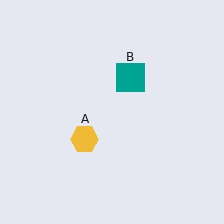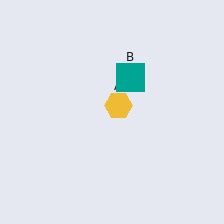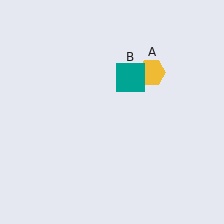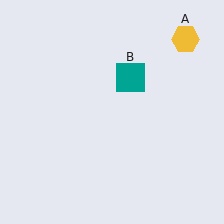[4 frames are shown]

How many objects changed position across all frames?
1 object changed position: yellow hexagon (object A).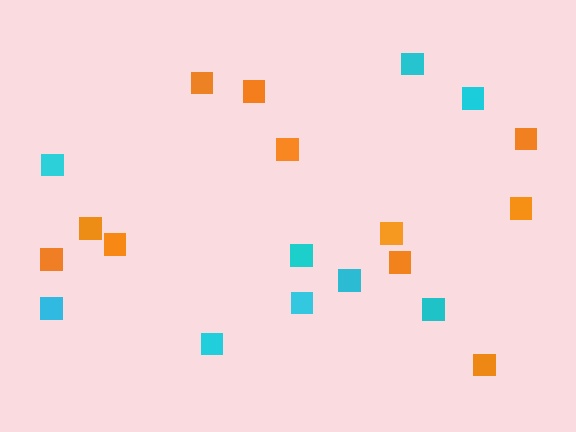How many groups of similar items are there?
There are 2 groups: one group of cyan squares (9) and one group of orange squares (11).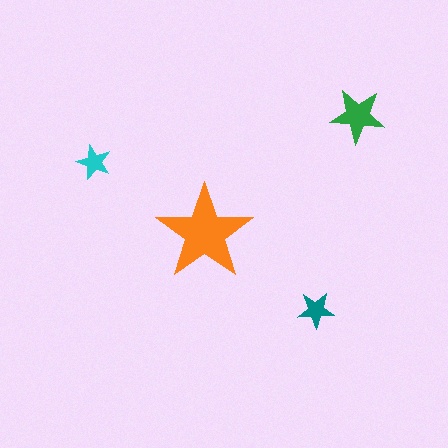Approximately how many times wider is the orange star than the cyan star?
About 3 times wider.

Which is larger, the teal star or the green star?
The green one.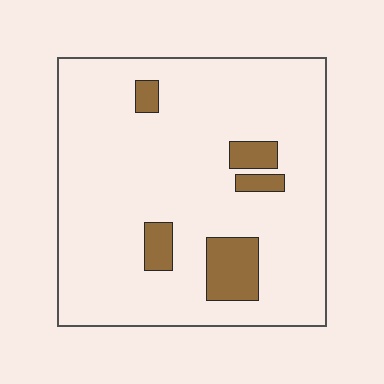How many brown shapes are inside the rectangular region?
5.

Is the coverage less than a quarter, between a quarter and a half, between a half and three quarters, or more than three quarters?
Less than a quarter.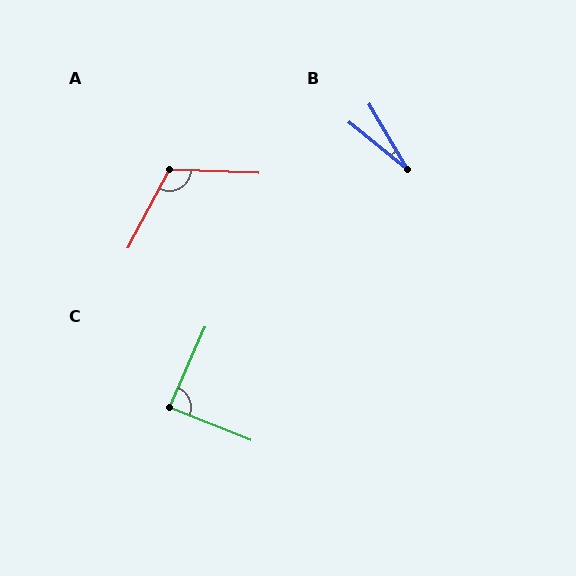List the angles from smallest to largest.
B (21°), C (88°), A (115°).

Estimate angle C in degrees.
Approximately 88 degrees.